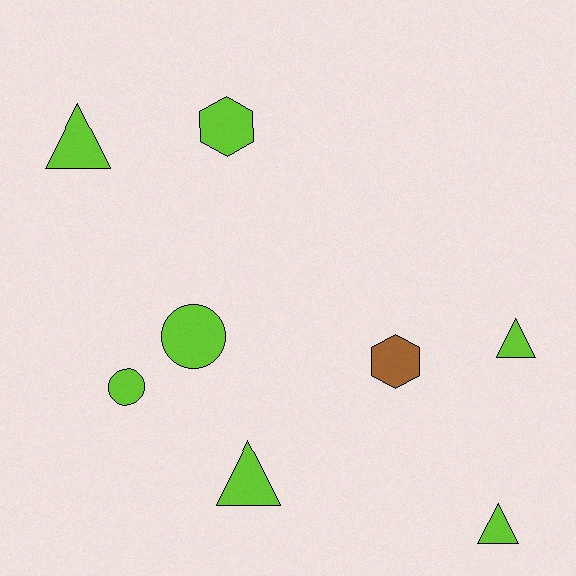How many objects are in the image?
There are 8 objects.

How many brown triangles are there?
There are no brown triangles.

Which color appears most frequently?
Lime, with 7 objects.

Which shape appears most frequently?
Triangle, with 4 objects.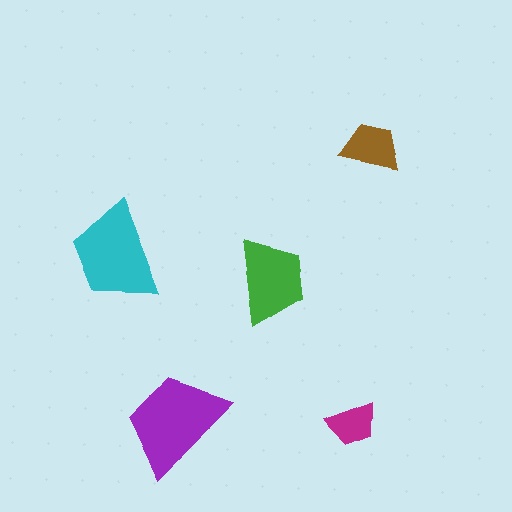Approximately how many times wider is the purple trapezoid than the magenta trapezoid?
About 2 times wider.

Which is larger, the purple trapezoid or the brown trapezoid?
The purple one.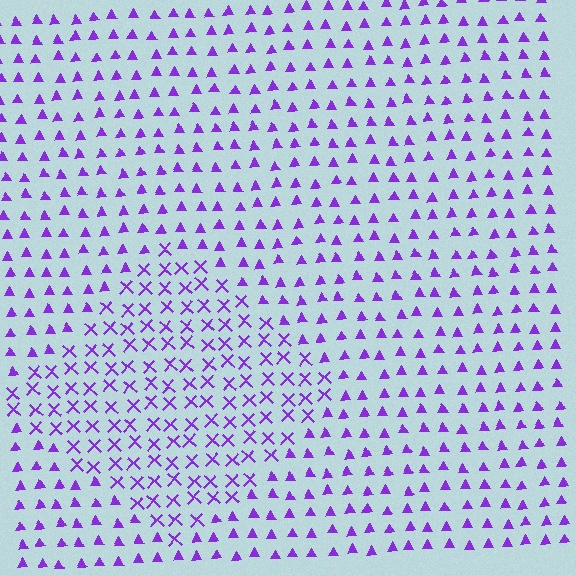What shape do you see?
I see a diamond.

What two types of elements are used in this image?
The image uses X marks inside the diamond region and triangles outside it.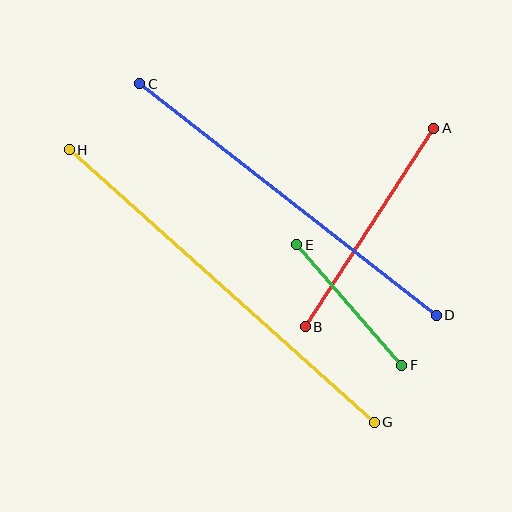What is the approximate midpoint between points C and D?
The midpoint is at approximately (288, 200) pixels.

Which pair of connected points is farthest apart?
Points G and H are farthest apart.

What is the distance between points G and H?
The distance is approximately 409 pixels.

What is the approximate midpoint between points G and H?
The midpoint is at approximately (222, 286) pixels.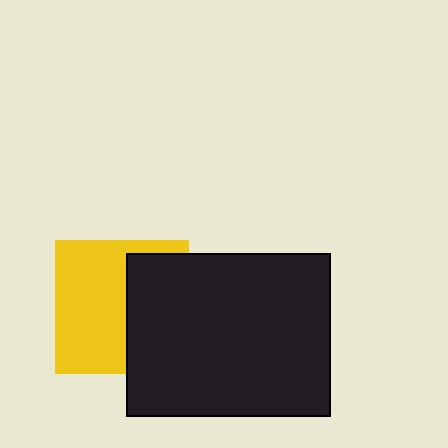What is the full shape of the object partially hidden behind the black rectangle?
The partially hidden object is a yellow square.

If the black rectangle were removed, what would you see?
You would see the complete yellow square.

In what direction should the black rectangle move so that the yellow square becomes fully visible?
The black rectangle should move right. That is the shortest direction to clear the overlap and leave the yellow square fully visible.